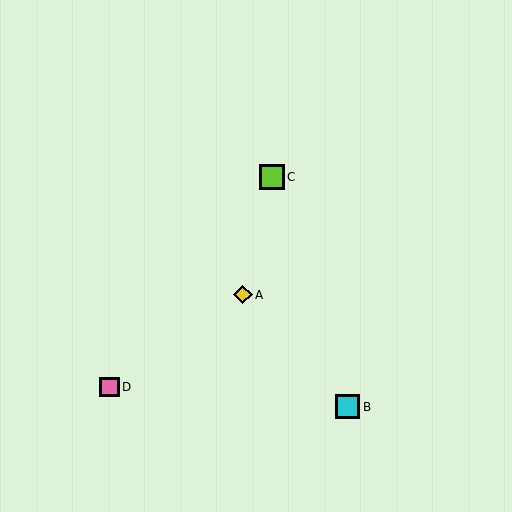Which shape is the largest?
The lime square (labeled C) is the largest.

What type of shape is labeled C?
Shape C is a lime square.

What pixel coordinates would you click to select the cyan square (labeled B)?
Click at (347, 407) to select the cyan square B.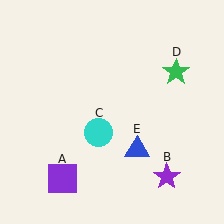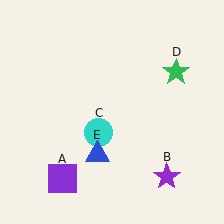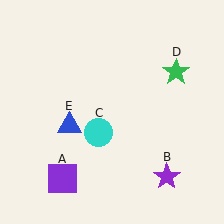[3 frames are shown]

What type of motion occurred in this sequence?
The blue triangle (object E) rotated clockwise around the center of the scene.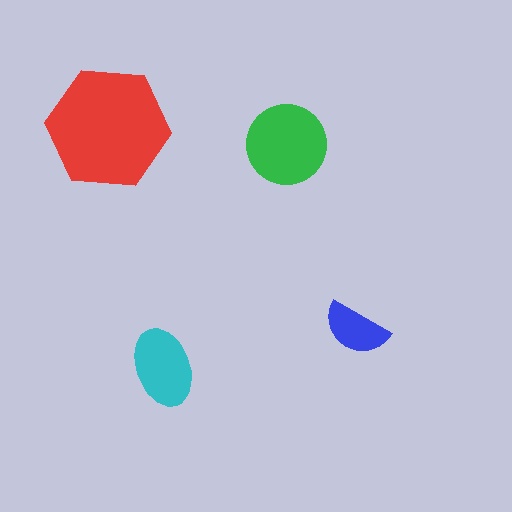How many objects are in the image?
There are 4 objects in the image.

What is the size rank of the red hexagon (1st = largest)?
1st.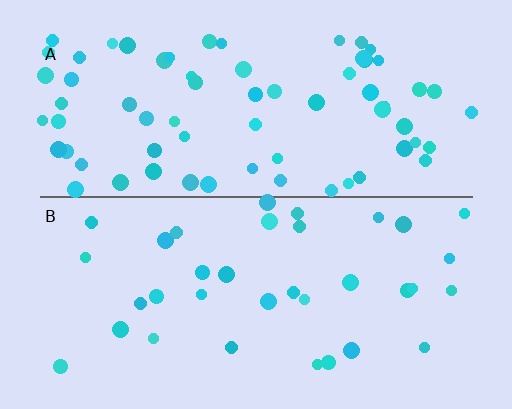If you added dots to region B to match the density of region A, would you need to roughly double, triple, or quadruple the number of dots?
Approximately double.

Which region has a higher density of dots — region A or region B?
A (the top).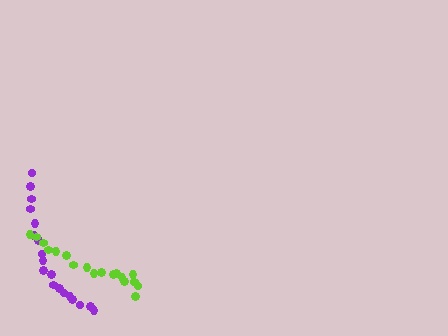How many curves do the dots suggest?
There are 2 distinct paths.